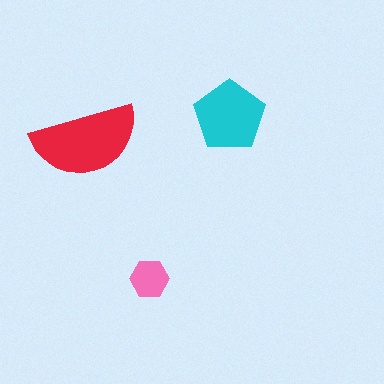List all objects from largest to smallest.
The red semicircle, the cyan pentagon, the pink hexagon.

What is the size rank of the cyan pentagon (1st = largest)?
2nd.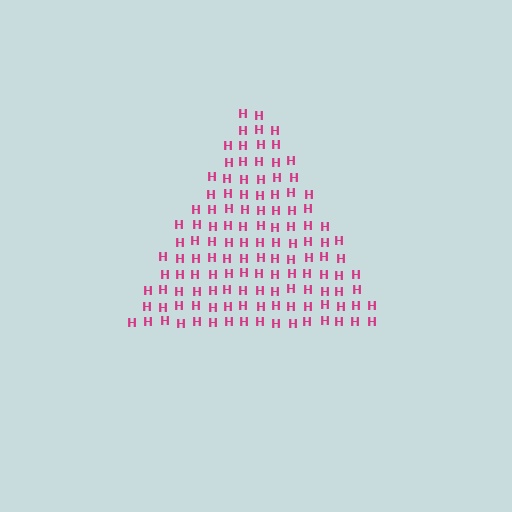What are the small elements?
The small elements are letter H's.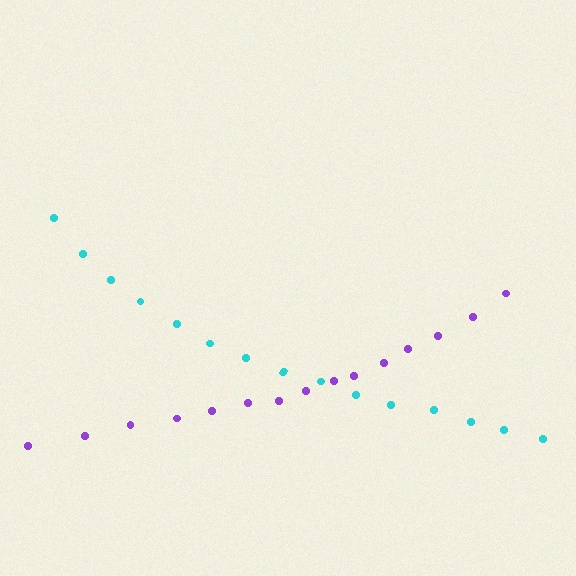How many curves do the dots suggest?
There are 2 distinct paths.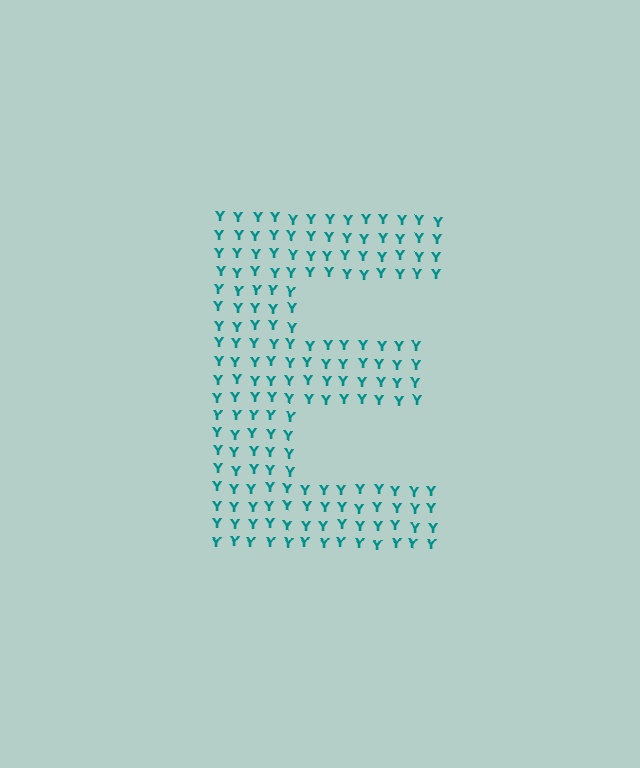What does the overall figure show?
The overall figure shows the letter E.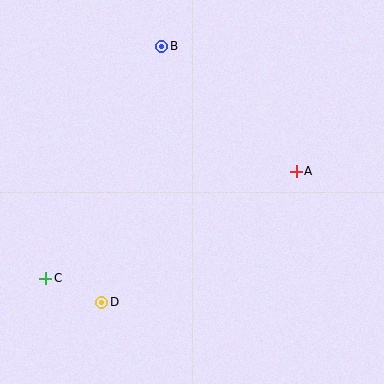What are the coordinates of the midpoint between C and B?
The midpoint between C and B is at (104, 162).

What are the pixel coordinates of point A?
Point A is at (296, 171).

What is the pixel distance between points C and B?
The distance between C and B is 260 pixels.